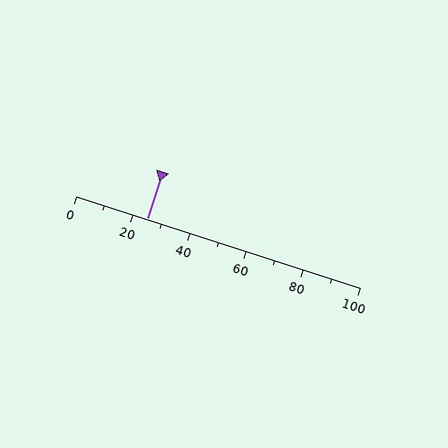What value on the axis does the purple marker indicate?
The marker indicates approximately 25.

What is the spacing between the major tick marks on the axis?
The major ticks are spaced 20 apart.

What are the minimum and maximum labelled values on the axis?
The axis runs from 0 to 100.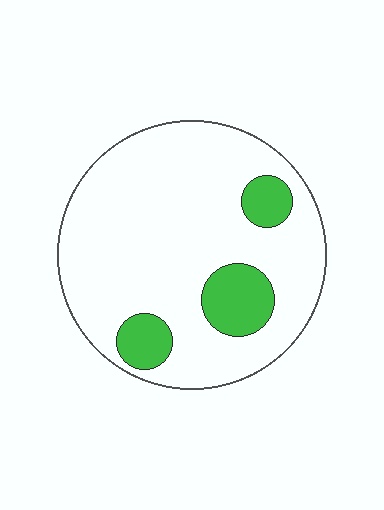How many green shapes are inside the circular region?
3.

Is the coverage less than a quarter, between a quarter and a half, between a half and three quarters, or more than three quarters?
Less than a quarter.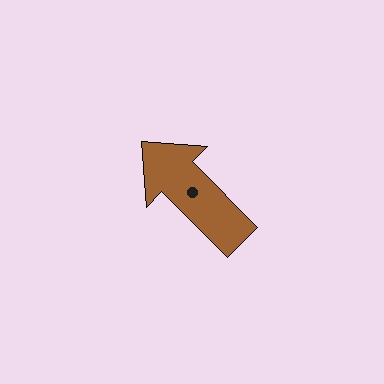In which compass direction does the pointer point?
Northwest.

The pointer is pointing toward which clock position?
Roughly 11 o'clock.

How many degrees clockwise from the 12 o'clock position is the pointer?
Approximately 315 degrees.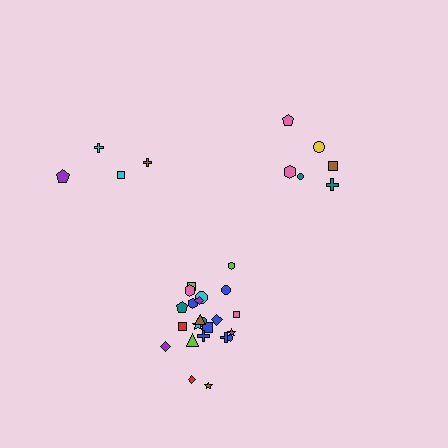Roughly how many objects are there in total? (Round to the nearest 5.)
Roughly 35 objects in total.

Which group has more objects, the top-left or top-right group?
The top-right group.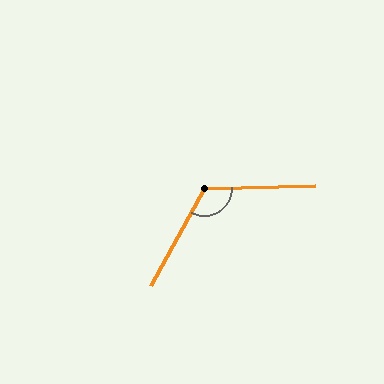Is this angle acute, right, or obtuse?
It is obtuse.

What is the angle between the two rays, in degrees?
Approximately 120 degrees.